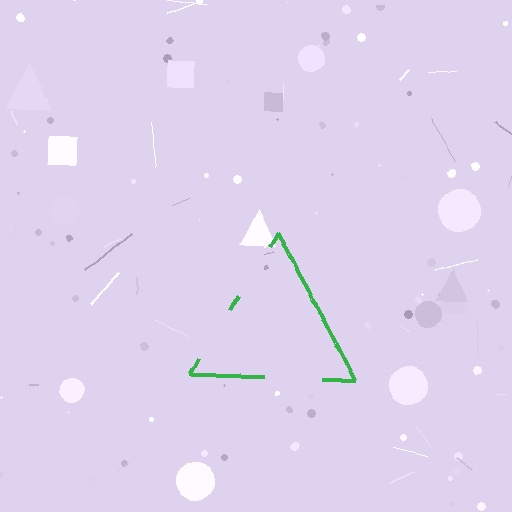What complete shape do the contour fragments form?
The contour fragments form a triangle.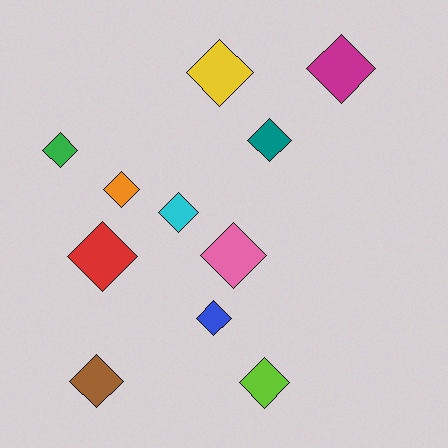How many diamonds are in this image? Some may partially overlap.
There are 11 diamonds.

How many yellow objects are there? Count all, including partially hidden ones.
There is 1 yellow object.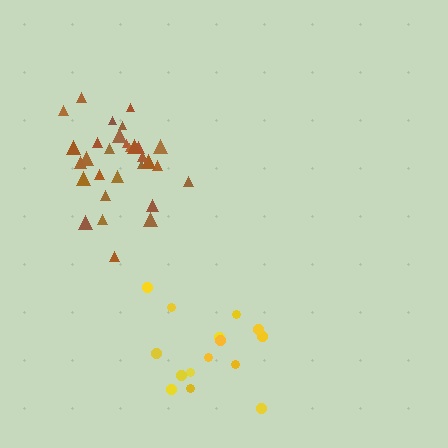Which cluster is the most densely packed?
Brown.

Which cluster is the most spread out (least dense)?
Yellow.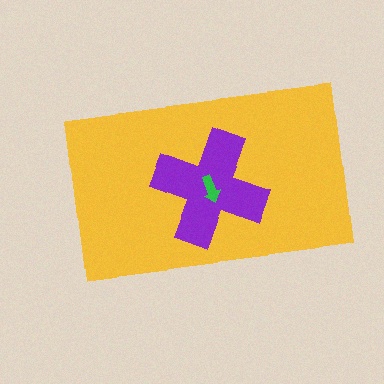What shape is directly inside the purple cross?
The green arrow.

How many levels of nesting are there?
3.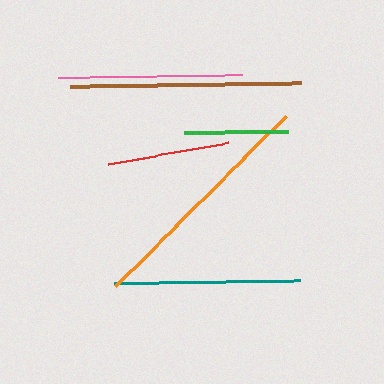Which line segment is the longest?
The orange line is the longest at approximately 242 pixels.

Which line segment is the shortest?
The green line is the shortest at approximately 104 pixels.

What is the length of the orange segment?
The orange segment is approximately 242 pixels long.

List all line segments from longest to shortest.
From longest to shortest: orange, brown, teal, pink, red, green.